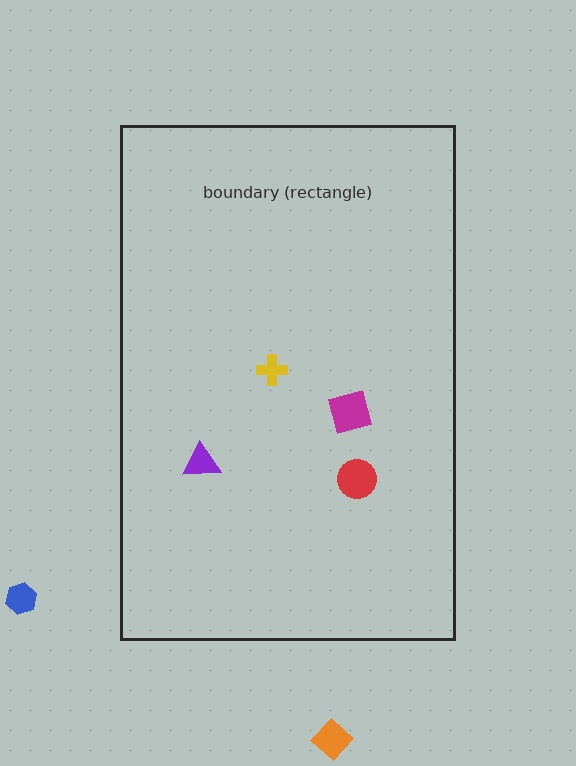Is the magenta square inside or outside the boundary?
Inside.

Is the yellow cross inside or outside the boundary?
Inside.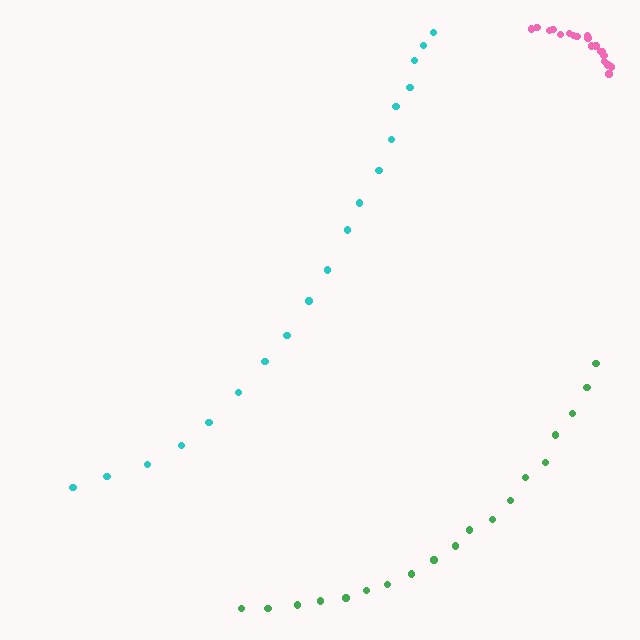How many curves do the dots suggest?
There are 3 distinct paths.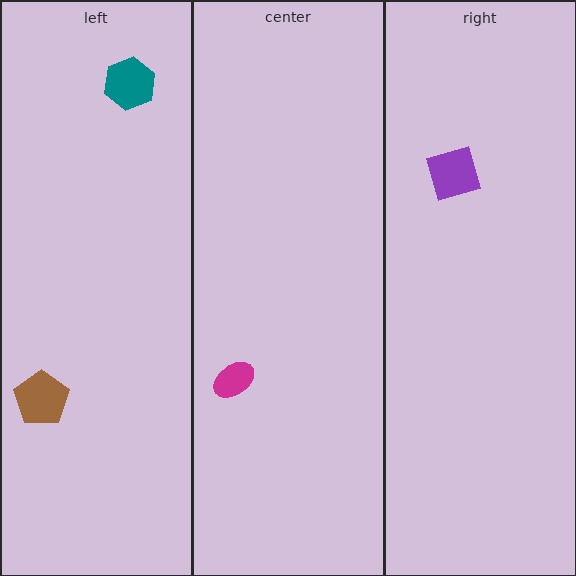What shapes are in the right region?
The purple square.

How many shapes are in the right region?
1.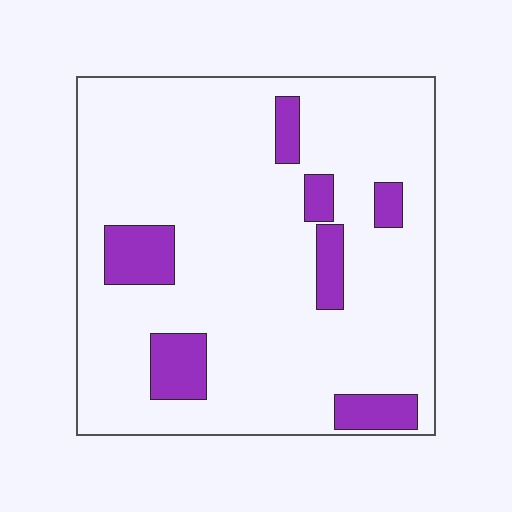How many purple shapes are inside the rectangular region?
7.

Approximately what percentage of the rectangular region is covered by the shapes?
Approximately 15%.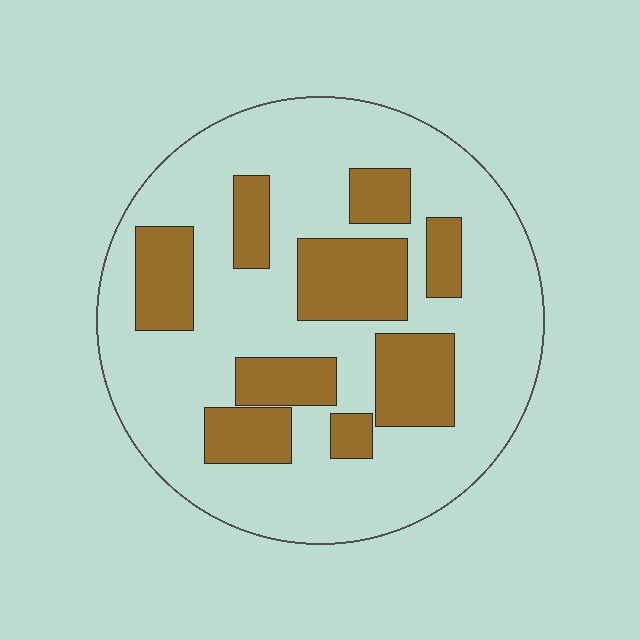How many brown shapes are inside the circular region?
9.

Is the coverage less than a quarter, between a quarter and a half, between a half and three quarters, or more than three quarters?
Between a quarter and a half.